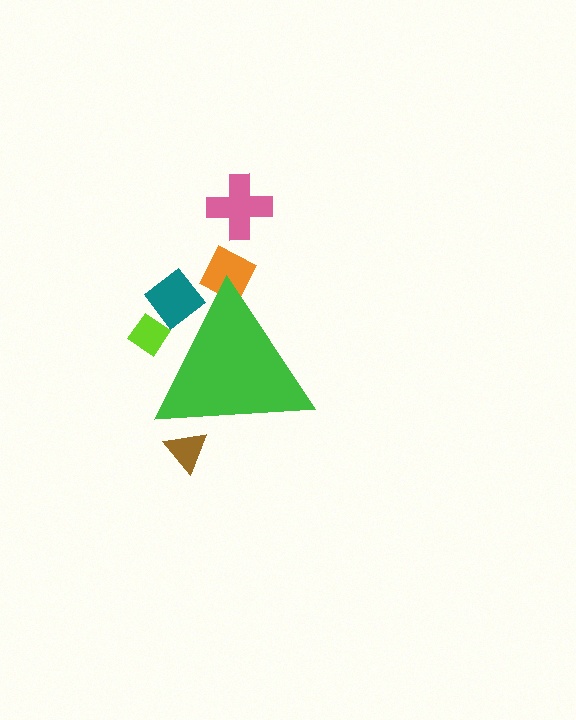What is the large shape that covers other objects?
A green triangle.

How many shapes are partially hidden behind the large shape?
4 shapes are partially hidden.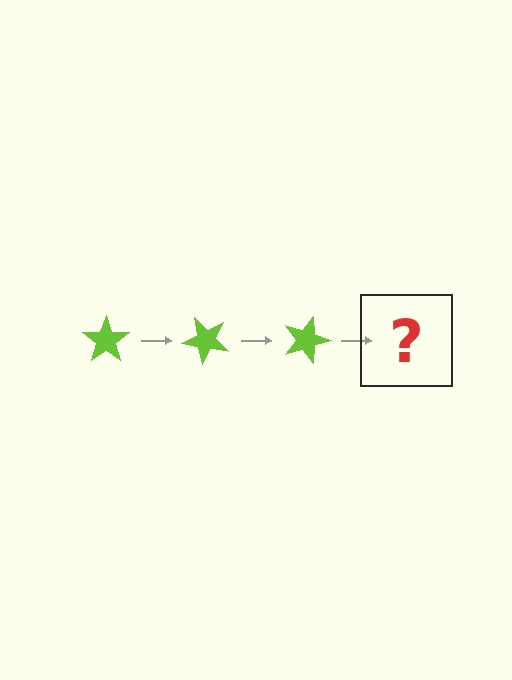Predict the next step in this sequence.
The next step is a lime star rotated 135 degrees.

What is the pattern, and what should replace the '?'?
The pattern is that the star rotates 45 degrees each step. The '?' should be a lime star rotated 135 degrees.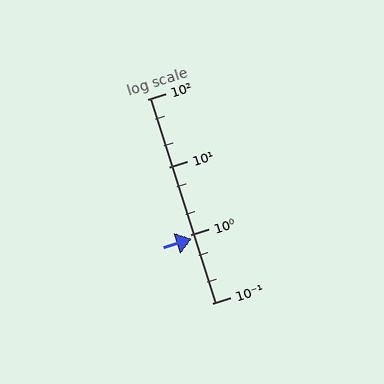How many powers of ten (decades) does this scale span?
The scale spans 3 decades, from 0.1 to 100.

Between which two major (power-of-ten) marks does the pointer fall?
The pointer is between 0.1 and 1.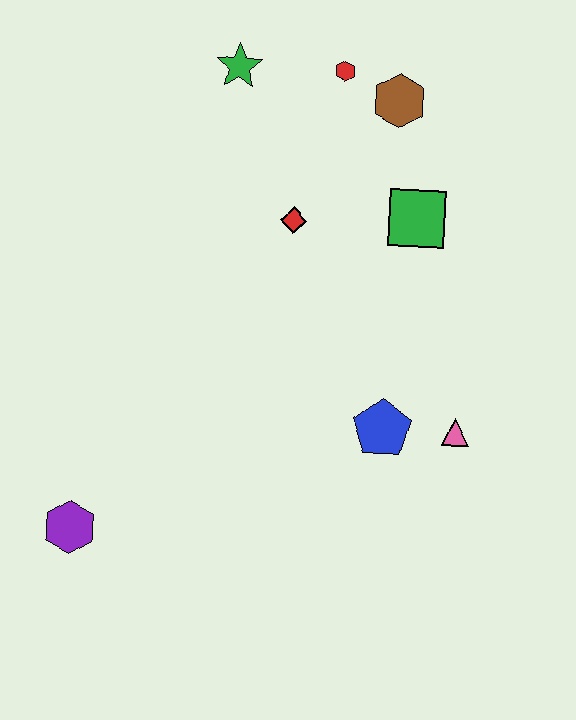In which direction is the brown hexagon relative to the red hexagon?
The brown hexagon is to the right of the red hexagon.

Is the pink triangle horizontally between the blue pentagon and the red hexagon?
No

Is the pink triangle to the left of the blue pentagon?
No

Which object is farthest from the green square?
The purple hexagon is farthest from the green square.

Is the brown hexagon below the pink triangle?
No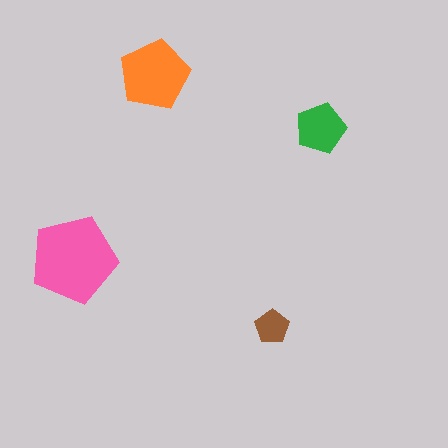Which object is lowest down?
The brown pentagon is bottommost.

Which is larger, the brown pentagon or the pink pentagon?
The pink one.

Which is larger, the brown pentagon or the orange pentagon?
The orange one.